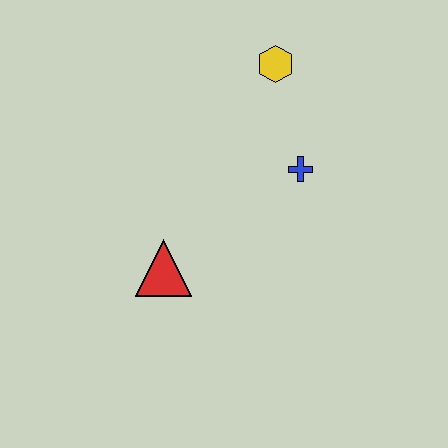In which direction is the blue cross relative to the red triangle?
The blue cross is to the right of the red triangle.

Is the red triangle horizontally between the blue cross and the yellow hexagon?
No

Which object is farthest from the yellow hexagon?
The red triangle is farthest from the yellow hexagon.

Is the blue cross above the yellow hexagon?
No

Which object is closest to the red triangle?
The blue cross is closest to the red triangle.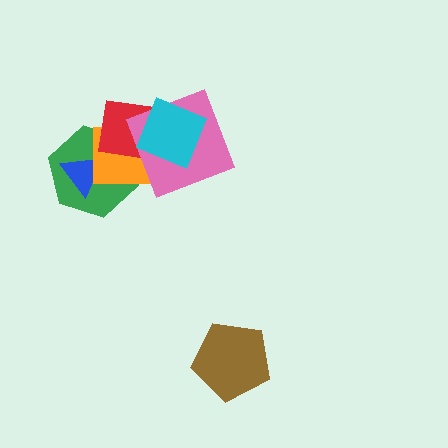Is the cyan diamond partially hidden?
No, no other shape covers it.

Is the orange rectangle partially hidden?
Yes, it is partially covered by another shape.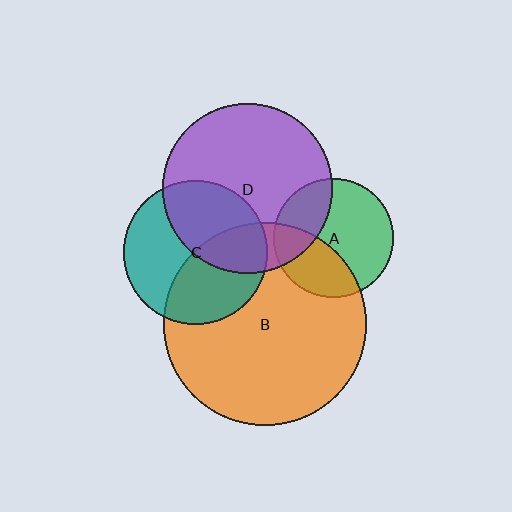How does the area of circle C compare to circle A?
Approximately 1.5 times.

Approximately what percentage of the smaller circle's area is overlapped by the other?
Approximately 45%.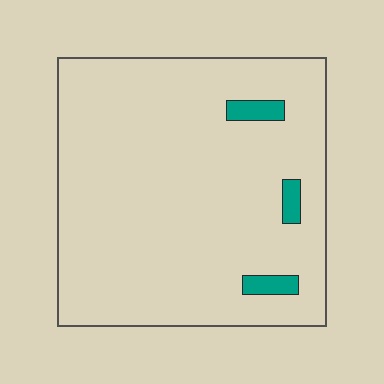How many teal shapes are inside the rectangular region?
3.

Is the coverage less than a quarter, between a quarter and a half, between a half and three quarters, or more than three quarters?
Less than a quarter.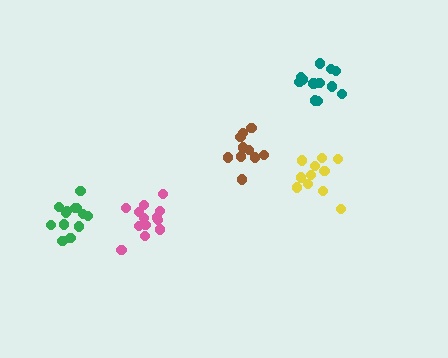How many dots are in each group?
Group 1: 11 dots, Group 2: 13 dots, Group 3: 13 dots, Group 4: 11 dots, Group 5: 13 dots (61 total).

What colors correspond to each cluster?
The clusters are colored: yellow, pink, teal, brown, green.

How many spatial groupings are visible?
There are 5 spatial groupings.